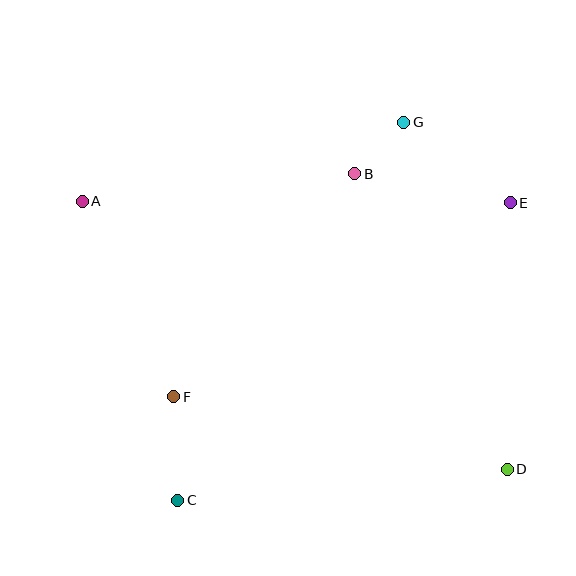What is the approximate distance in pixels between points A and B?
The distance between A and B is approximately 274 pixels.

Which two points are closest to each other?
Points B and G are closest to each other.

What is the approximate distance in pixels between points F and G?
The distance between F and G is approximately 358 pixels.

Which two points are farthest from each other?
Points A and D are farthest from each other.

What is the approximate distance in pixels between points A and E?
The distance between A and E is approximately 428 pixels.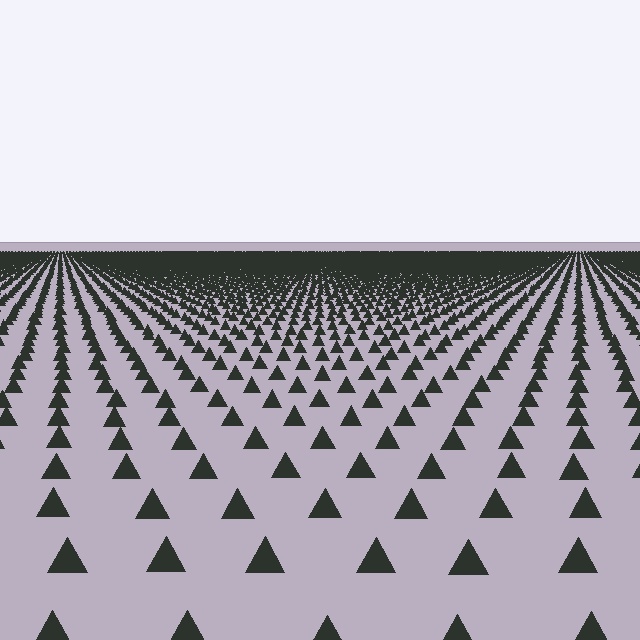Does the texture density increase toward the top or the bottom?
Density increases toward the top.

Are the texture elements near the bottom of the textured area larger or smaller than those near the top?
Larger. Near the bottom, elements are closer to the viewer and appear at a bigger on-screen size.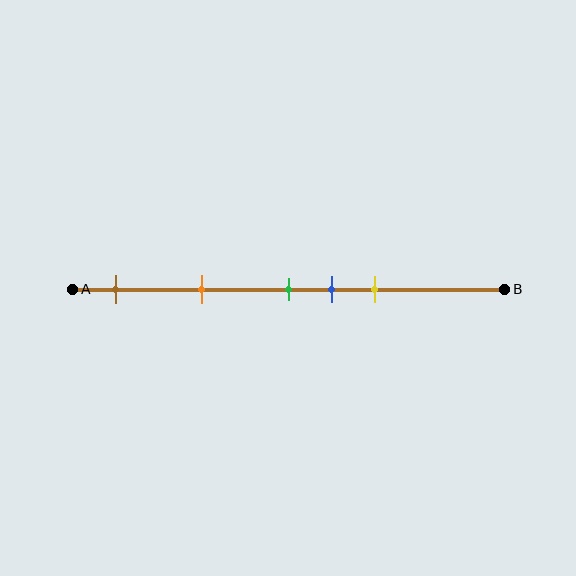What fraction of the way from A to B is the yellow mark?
The yellow mark is approximately 70% (0.7) of the way from A to B.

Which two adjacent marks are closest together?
The green and blue marks are the closest adjacent pair.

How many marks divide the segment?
There are 5 marks dividing the segment.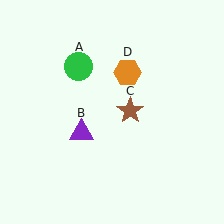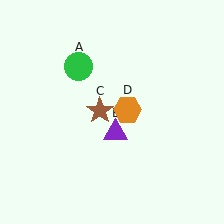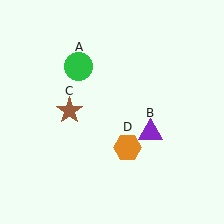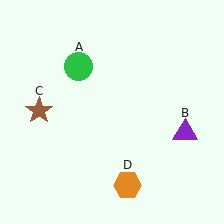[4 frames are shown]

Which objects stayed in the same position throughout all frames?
Green circle (object A) remained stationary.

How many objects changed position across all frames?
3 objects changed position: purple triangle (object B), brown star (object C), orange hexagon (object D).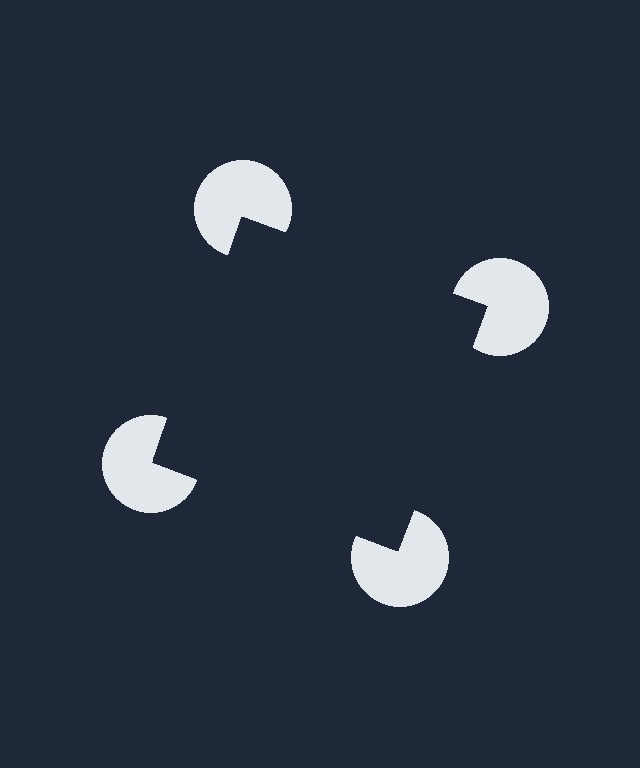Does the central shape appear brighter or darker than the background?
It typically appears slightly darker than the background, even though no actual brightness change is drawn.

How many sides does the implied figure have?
4 sides.